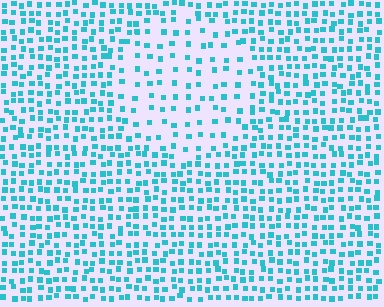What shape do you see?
I see a circle.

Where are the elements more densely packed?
The elements are more densely packed outside the circle boundary.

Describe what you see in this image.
The image contains small cyan elements arranged at two different densities. A circle-shaped region is visible where the elements are less densely packed than the surrounding area.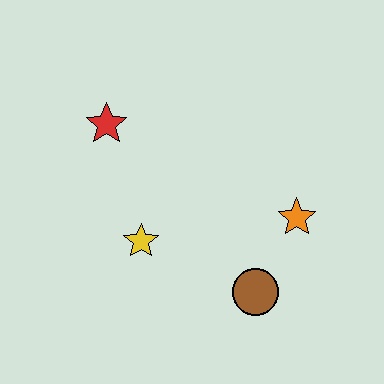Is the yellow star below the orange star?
Yes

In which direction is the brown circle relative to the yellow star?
The brown circle is to the right of the yellow star.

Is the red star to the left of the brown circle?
Yes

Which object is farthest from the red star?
The brown circle is farthest from the red star.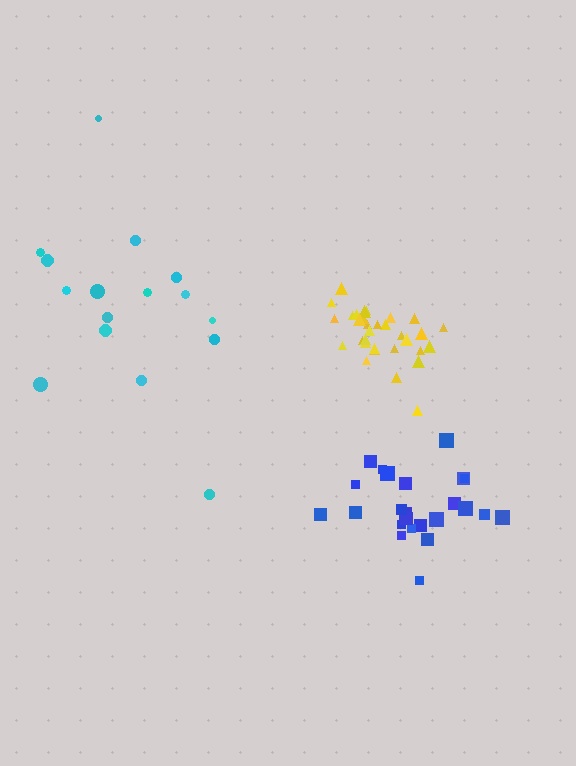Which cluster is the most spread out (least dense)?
Cyan.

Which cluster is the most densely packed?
Yellow.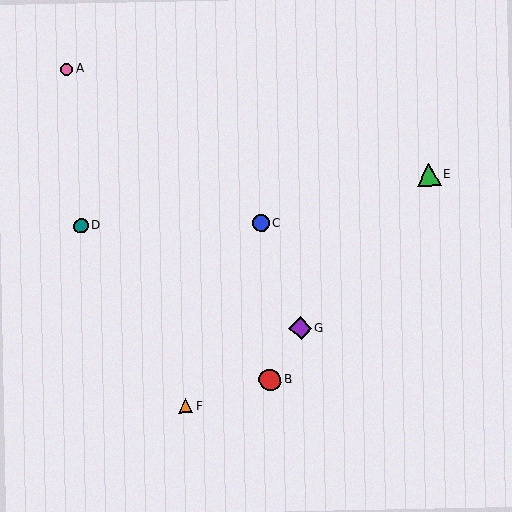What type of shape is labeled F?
Shape F is an orange triangle.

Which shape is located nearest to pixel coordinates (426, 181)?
The green triangle (labeled E) at (429, 175) is nearest to that location.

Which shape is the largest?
The green triangle (labeled E) is the largest.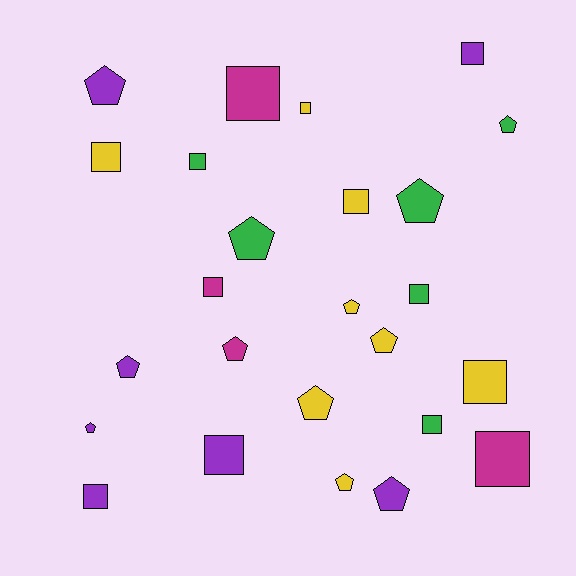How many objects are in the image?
There are 25 objects.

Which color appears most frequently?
Yellow, with 8 objects.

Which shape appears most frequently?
Square, with 13 objects.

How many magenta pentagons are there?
There is 1 magenta pentagon.